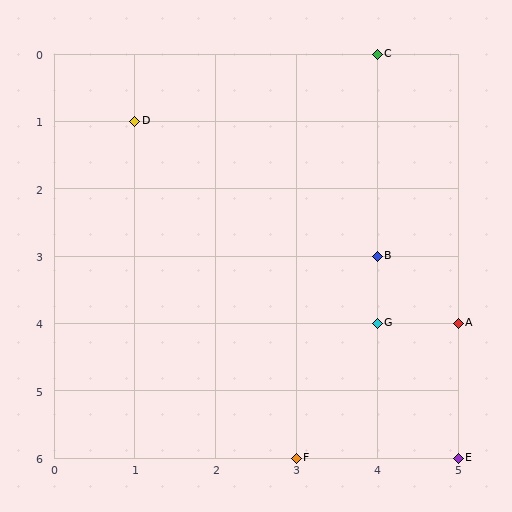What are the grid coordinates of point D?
Point D is at grid coordinates (1, 1).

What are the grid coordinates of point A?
Point A is at grid coordinates (5, 4).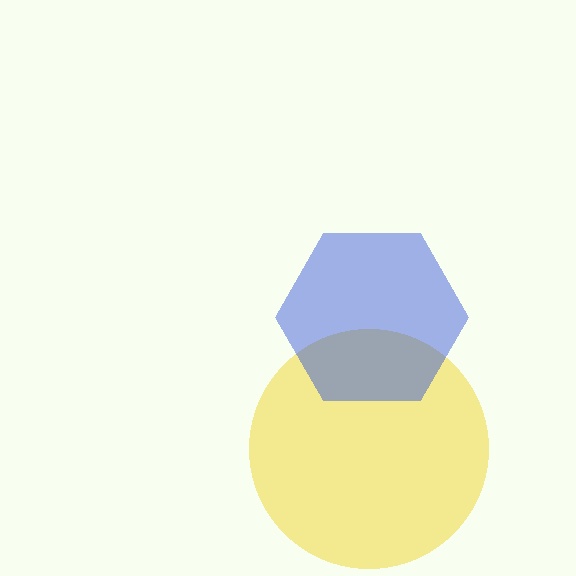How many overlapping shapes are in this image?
There are 2 overlapping shapes in the image.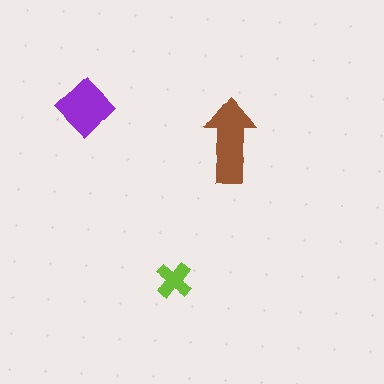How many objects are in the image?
There are 3 objects in the image.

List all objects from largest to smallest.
The brown arrow, the purple diamond, the lime cross.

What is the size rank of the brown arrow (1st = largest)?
1st.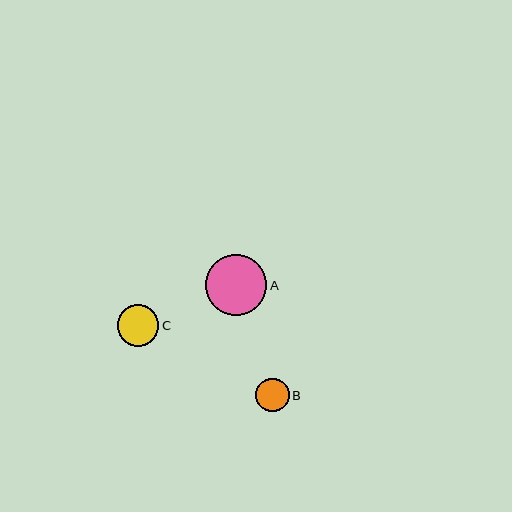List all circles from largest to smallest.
From largest to smallest: A, C, B.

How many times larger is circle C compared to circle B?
Circle C is approximately 1.3 times the size of circle B.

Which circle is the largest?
Circle A is the largest with a size of approximately 61 pixels.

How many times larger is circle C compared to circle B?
Circle C is approximately 1.3 times the size of circle B.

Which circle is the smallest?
Circle B is the smallest with a size of approximately 33 pixels.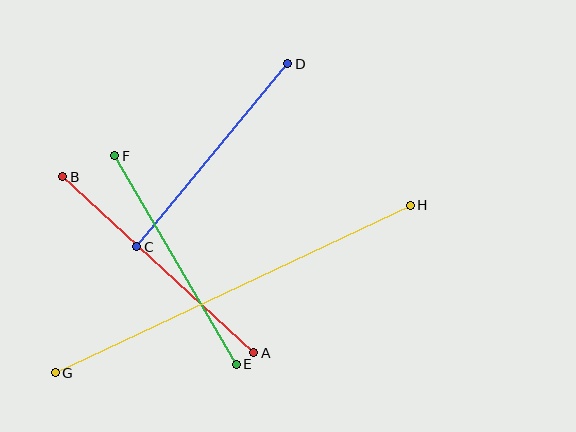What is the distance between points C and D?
The distance is approximately 238 pixels.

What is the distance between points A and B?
The distance is approximately 260 pixels.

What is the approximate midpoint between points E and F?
The midpoint is at approximately (176, 260) pixels.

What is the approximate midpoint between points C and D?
The midpoint is at approximately (212, 155) pixels.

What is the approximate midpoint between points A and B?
The midpoint is at approximately (158, 265) pixels.